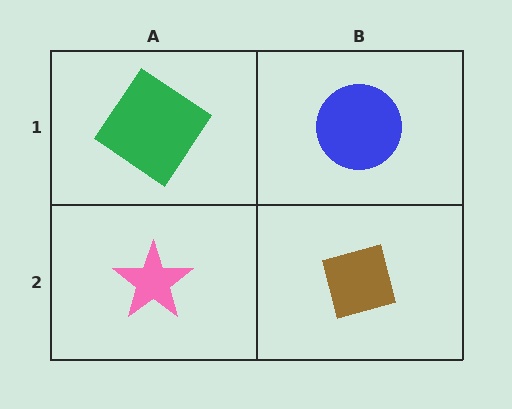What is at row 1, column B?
A blue circle.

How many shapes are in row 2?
2 shapes.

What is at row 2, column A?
A pink star.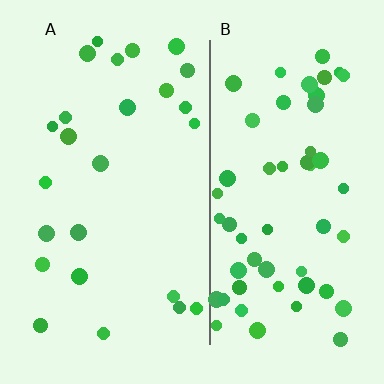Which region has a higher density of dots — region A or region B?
B (the right).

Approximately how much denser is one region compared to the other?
Approximately 2.2× — region B over region A.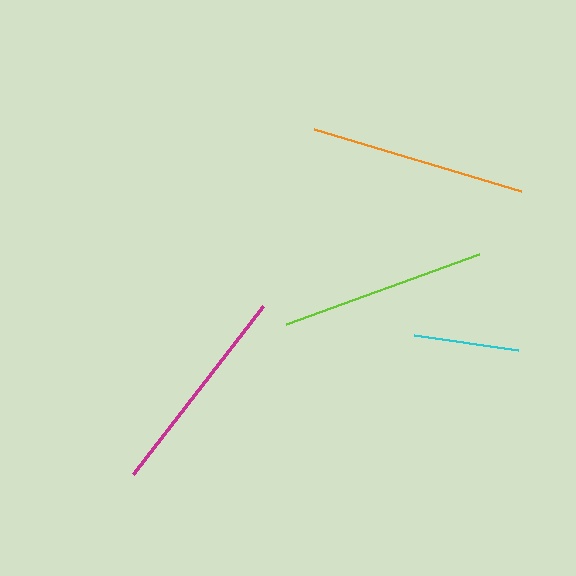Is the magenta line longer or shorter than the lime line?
The magenta line is longer than the lime line.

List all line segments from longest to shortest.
From longest to shortest: orange, magenta, lime, cyan.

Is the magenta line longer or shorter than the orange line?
The orange line is longer than the magenta line.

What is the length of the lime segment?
The lime segment is approximately 205 pixels long.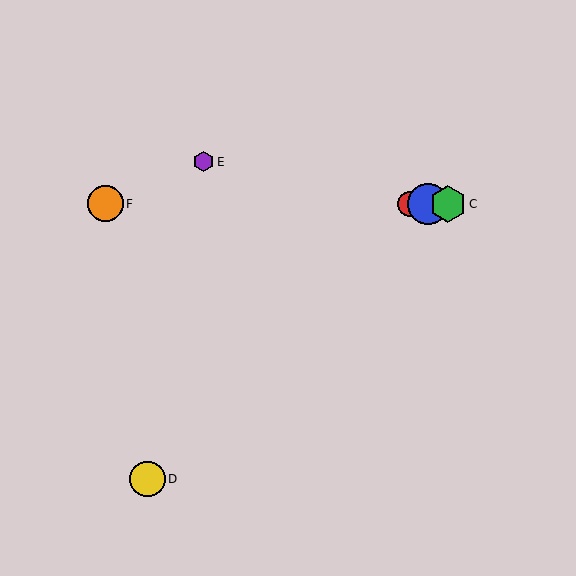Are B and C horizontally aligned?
Yes, both are at y≈204.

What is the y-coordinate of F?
Object F is at y≈204.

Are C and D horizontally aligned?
No, C is at y≈204 and D is at y≈479.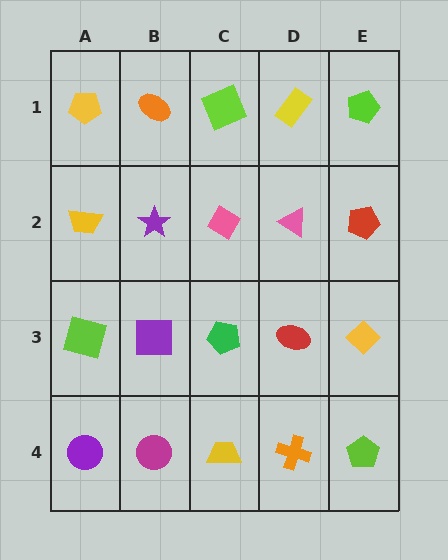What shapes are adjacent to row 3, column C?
A pink diamond (row 2, column C), a yellow trapezoid (row 4, column C), a purple square (row 3, column B), a red ellipse (row 3, column D).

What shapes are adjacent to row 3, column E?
A red pentagon (row 2, column E), a lime pentagon (row 4, column E), a red ellipse (row 3, column D).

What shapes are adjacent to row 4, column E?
A yellow diamond (row 3, column E), an orange cross (row 4, column D).